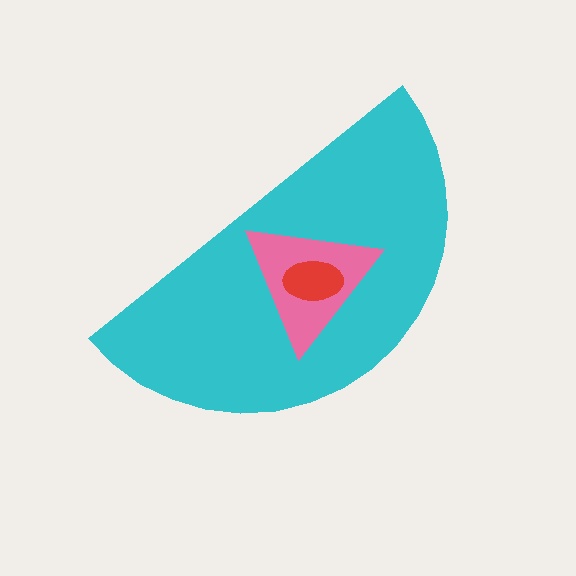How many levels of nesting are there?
3.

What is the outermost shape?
The cyan semicircle.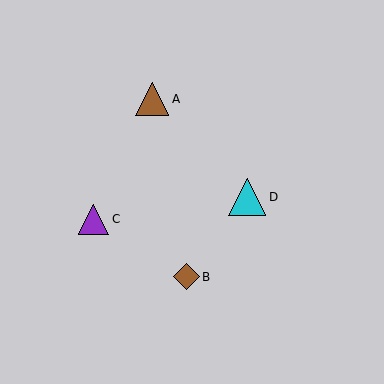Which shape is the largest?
The cyan triangle (labeled D) is the largest.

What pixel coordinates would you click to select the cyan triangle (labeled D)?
Click at (247, 197) to select the cyan triangle D.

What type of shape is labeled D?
Shape D is a cyan triangle.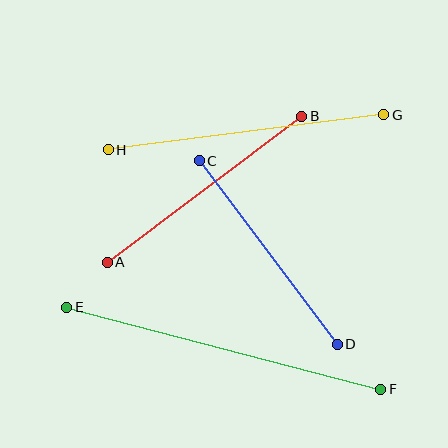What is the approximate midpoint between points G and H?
The midpoint is at approximately (246, 132) pixels.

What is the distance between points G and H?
The distance is approximately 277 pixels.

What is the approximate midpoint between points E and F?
The midpoint is at approximately (224, 348) pixels.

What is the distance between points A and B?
The distance is approximately 244 pixels.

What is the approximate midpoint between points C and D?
The midpoint is at approximately (268, 252) pixels.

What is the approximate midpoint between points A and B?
The midpoint is at approximately (205, 189) pixels.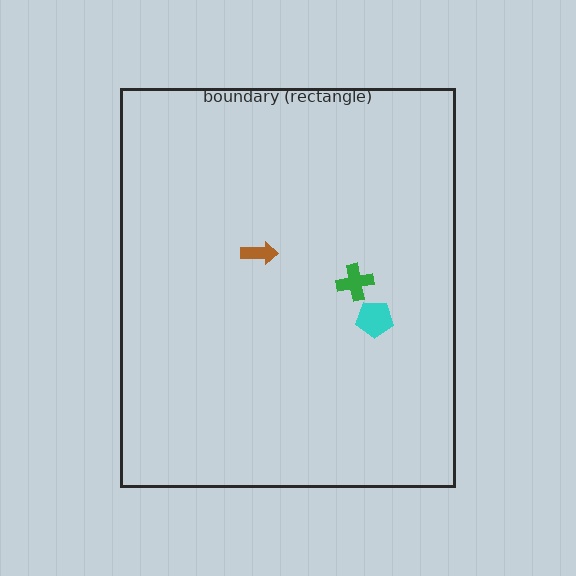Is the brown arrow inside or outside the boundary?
Inside.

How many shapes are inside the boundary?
3 inside, 0 outside.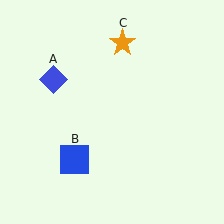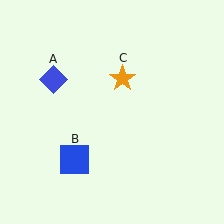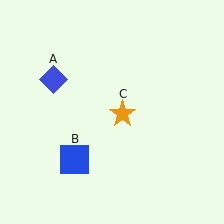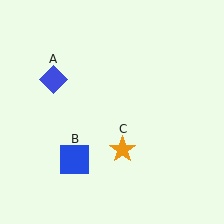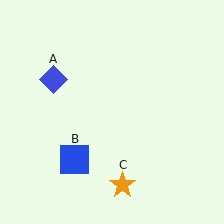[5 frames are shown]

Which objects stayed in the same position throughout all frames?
Blue diamond (object A) and blue square (object B) remained stationary.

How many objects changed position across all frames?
1 object changed position: orange star (object C).